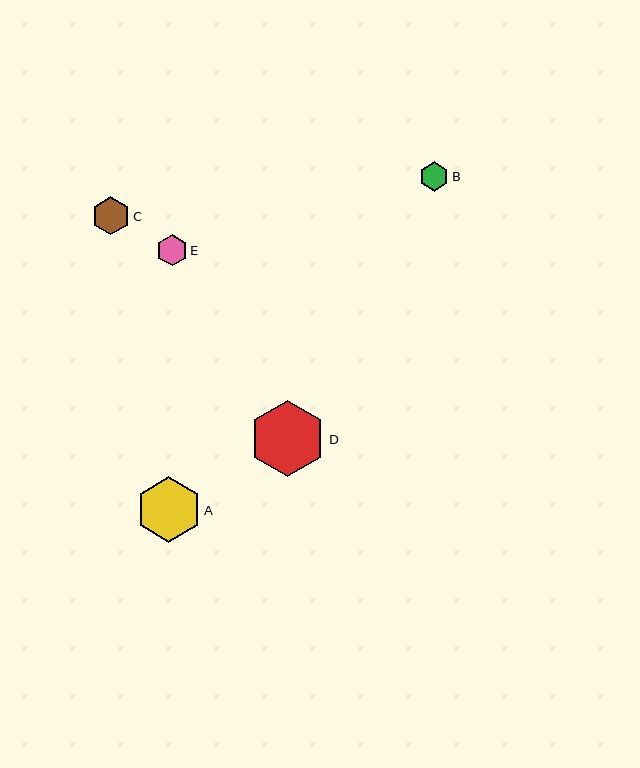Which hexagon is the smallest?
Hexagon B is the smallest with a size of approximately 30 pixels.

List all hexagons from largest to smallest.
From largest to smallest: D, A, C, E, B.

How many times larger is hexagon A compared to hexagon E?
Hexagon A is approximately 2.1 times the size of hexagon E.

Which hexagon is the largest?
Hexagon D is the largest with a size of approximately 76 pixels.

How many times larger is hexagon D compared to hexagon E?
Hexagon D is approximately 2.5 times the size of hexagon E.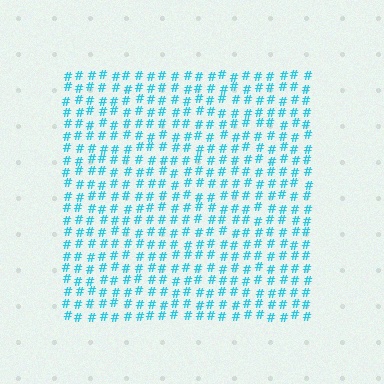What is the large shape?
The large shape is a square.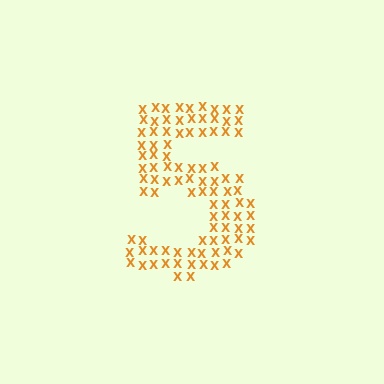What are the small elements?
The small elements are letter X's.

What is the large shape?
The large shape is the digit 5.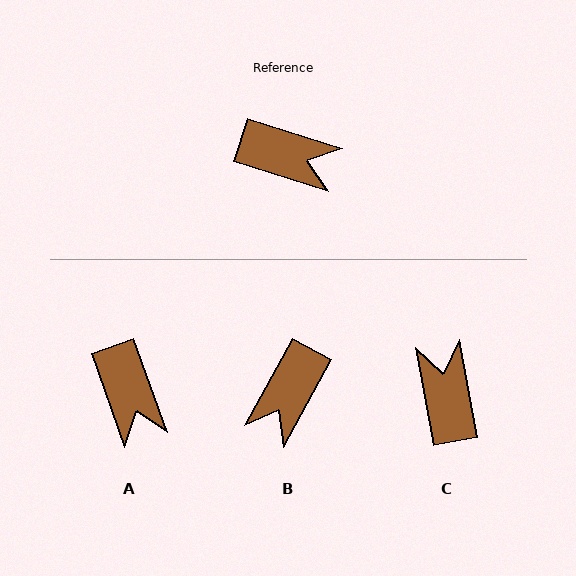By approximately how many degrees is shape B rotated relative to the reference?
Approximately 101 degrees clockwise.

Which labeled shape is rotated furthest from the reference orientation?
C, about 118 degrees away.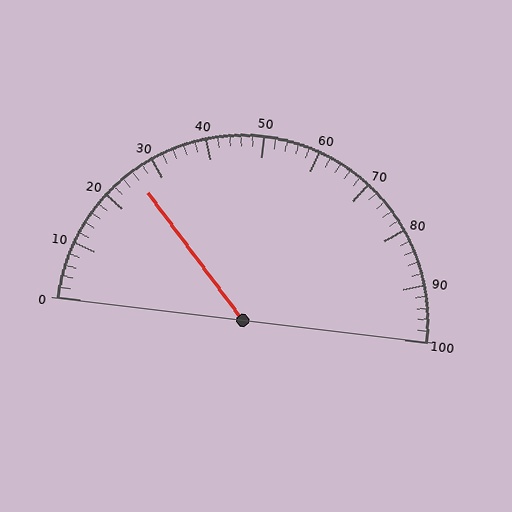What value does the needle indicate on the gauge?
The needle indicates approximately 26.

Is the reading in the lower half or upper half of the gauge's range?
The reading is in the lower half of the range (0 to 100).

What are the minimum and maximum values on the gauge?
The gauge ranges from 0 to 100.